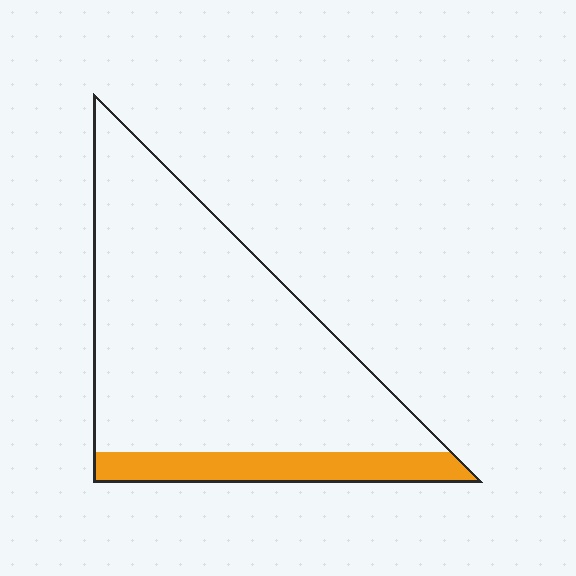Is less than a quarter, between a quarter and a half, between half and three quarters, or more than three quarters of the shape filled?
Less than a quarter.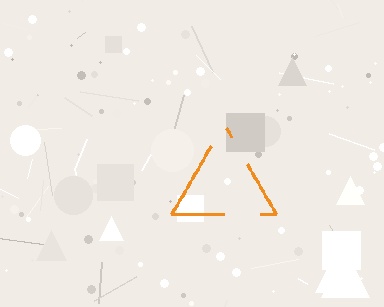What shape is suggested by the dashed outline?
The dashed outline suggests a triangle.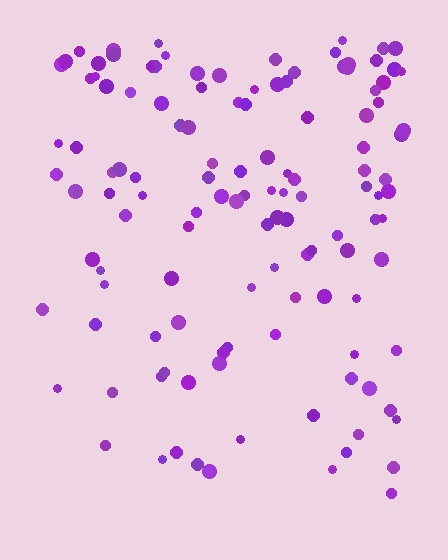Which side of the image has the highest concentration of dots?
The top.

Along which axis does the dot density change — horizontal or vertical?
Vertical.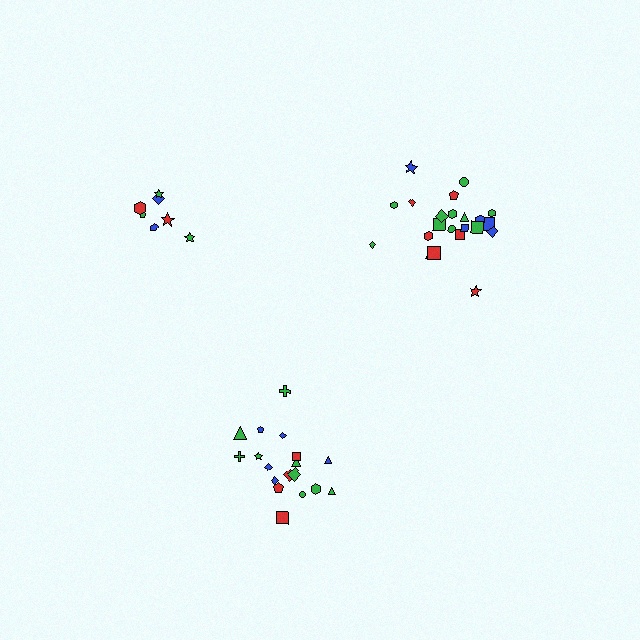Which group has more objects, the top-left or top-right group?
The top-right group.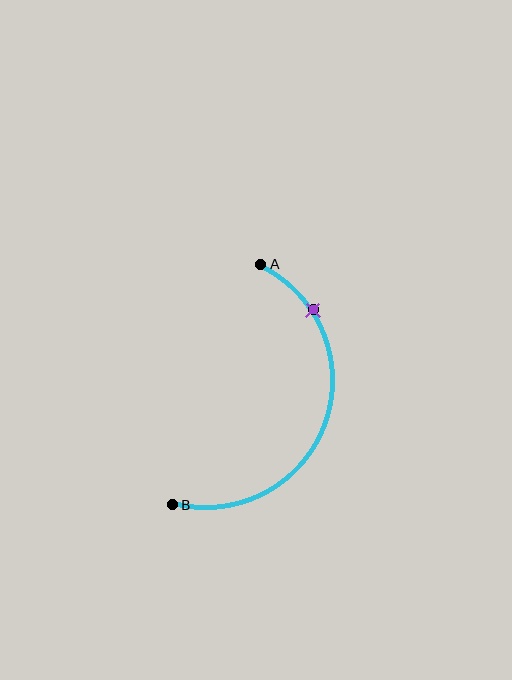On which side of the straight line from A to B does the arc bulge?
The arc bulges to the right of the straight line connecting A and B.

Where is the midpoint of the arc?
The arc midpoint is the point on the curve farthest from the straight line joining A and B. It sits to the right of that line.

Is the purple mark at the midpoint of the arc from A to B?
No. The purple mark lies on the arc but is closer to endpoint A. The arc midpoint would be at the point on the curve equidistant along the arc from both A and B.